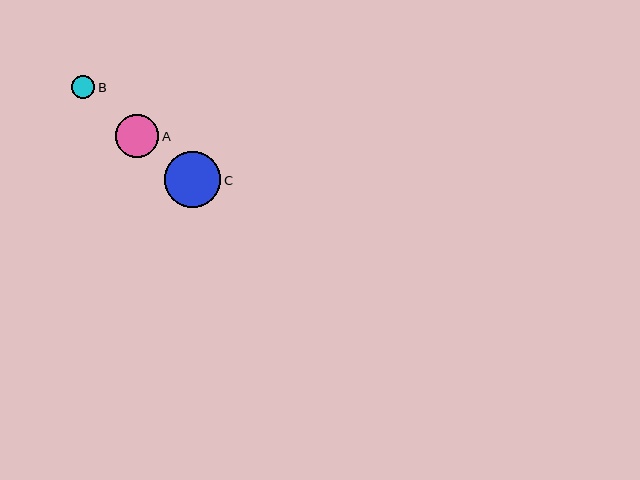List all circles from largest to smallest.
From largest to smallest: C, A, B.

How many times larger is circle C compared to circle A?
Circle C is approximately 1.3 times the size of circle A.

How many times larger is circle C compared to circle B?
Circle C is approximately 2.5 times the size of circle B.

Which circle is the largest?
Circle C is the largest with a size of approximately 56 pixels.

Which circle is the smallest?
Circle B is the smallest with a size of approximately 23 pixels.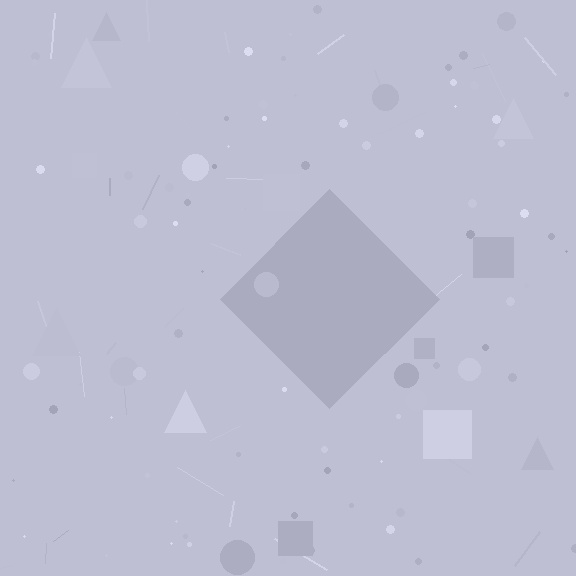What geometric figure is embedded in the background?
A diamond is embedded in the background.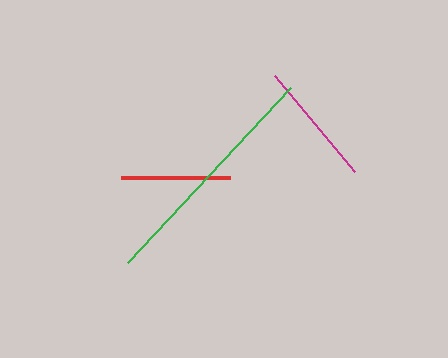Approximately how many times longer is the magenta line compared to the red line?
The magenta line is approximately 1.1 times the length of the red line.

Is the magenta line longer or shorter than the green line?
The green line is longer than the magenta line.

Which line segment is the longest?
The green line is the longest at approximately 239 pixels.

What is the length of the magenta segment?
The magenta segment is approximately 125 pixels long.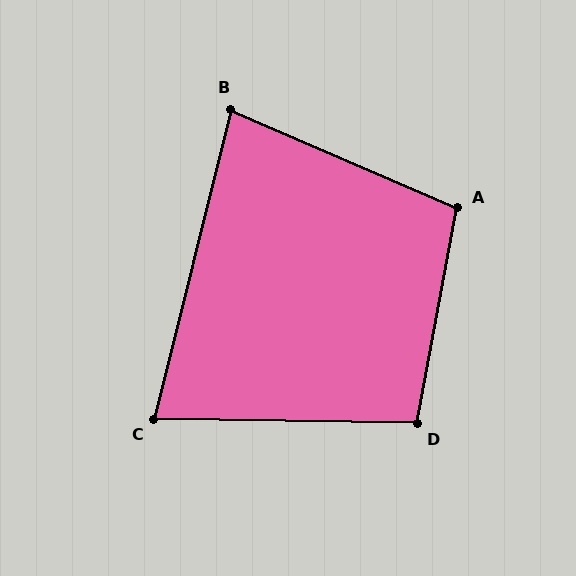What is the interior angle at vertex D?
Approximately 100 degrees (obtuse).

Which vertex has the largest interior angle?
A, at approximately 103 degrees.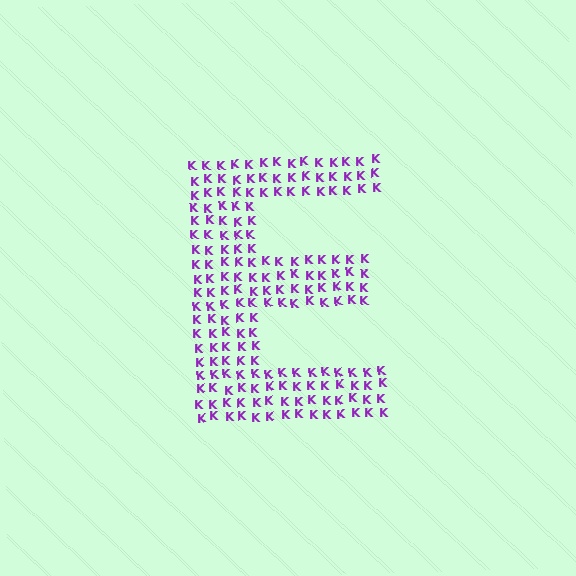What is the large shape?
The large shape is the letter E.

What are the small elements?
The small elements are letter K's.